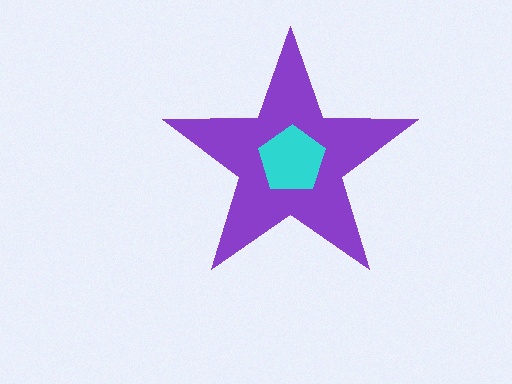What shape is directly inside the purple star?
The cyan pentagon.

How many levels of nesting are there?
2.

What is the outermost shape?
The purple star.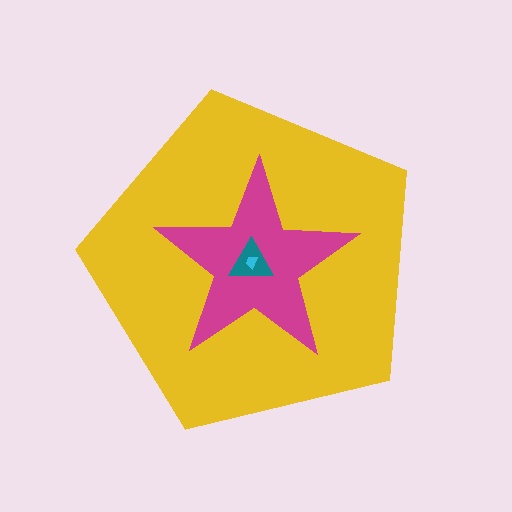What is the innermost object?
The cyan trapezoid.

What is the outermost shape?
The yellow pentagon.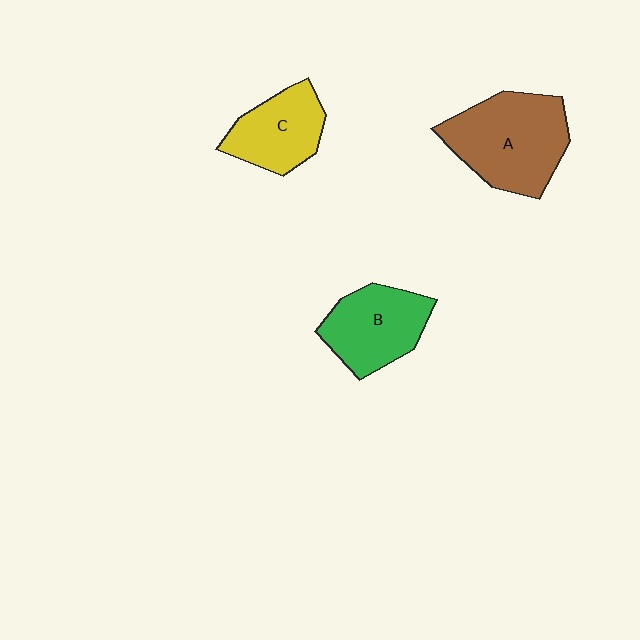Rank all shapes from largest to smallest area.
From largest to smallest: A (brown), B (green), C (yellow).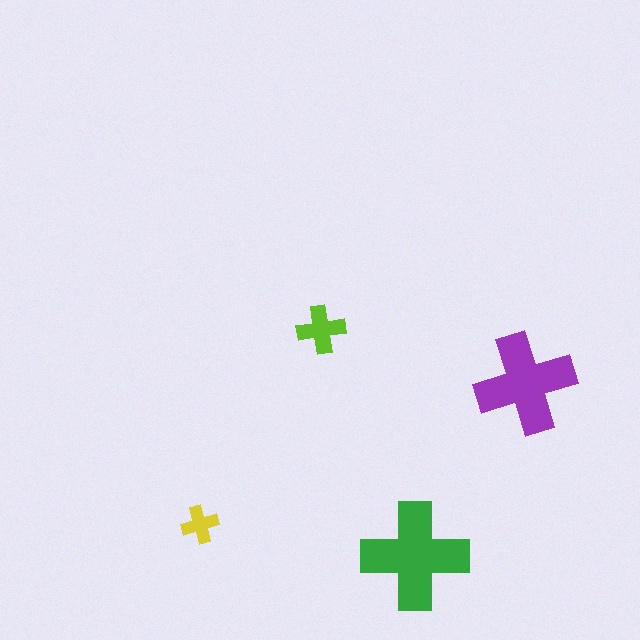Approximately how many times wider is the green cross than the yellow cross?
About 3 times wider.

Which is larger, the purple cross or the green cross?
The green one.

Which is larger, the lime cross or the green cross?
The green one.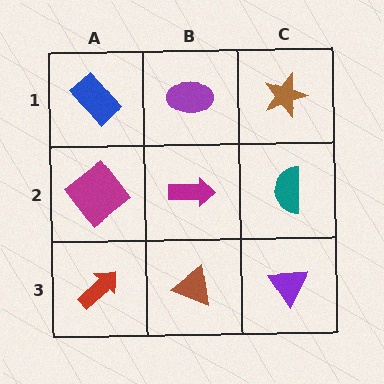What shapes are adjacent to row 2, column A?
A blue rectangle (row 1, column A), a red arrow (row 3, column A), a magenta arrow (row 2, column B).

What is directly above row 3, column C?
A teal semicircle.